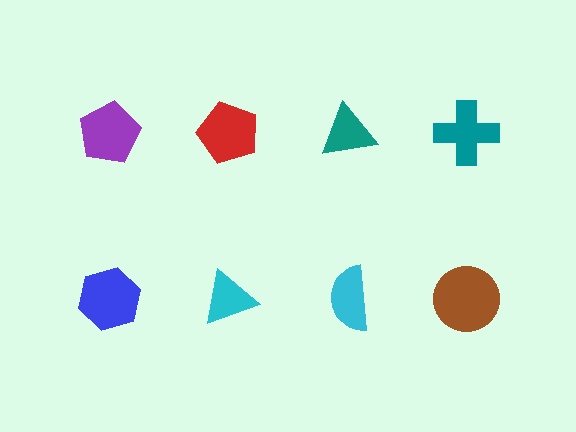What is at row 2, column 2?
A cyan triangle.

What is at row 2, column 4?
A brown circle.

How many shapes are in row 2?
4 shapes.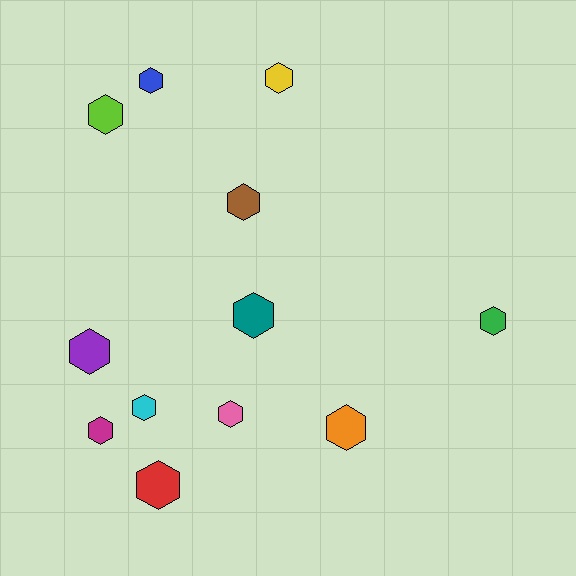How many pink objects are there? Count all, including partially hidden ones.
There is 1 pink object.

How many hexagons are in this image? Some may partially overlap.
There are 12 hexagons.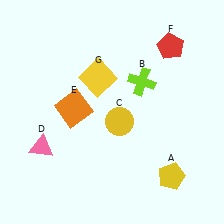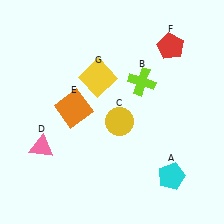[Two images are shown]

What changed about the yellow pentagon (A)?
In Image 1, A is yellow. In Image 2, it changed to cyan.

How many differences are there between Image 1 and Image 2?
There is 1 difference between the two images.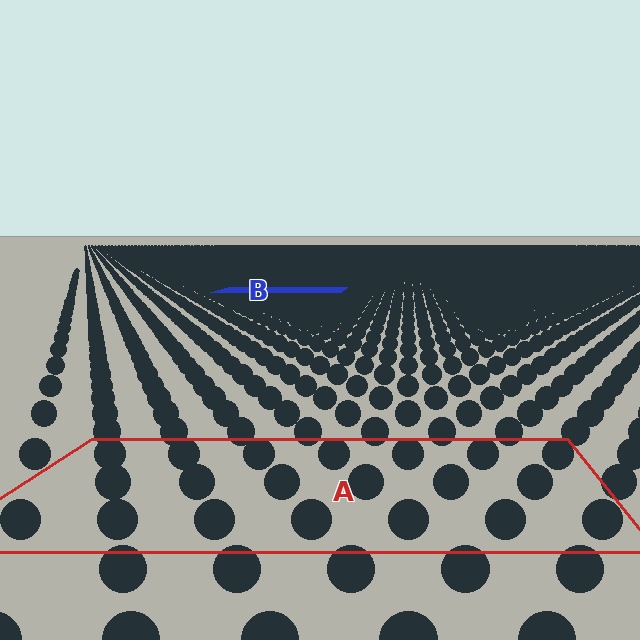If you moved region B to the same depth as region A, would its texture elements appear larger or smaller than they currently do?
They would appear larger. At a closer depth, the same texture elements are projected at a bigger on-screen size.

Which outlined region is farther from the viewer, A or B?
Region B is farther from the viewer — the texture elements inside it appear smaller and more densely packed.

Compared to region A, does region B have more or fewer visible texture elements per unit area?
Region B has more texture elements per unit area — they are packed more densely because it is farther away.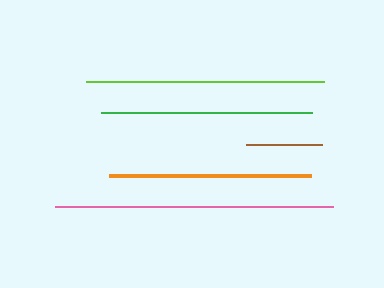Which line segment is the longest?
The pink line is the longest at approximately 279 pixels.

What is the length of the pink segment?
The pink segment is approximately 279 pixels long.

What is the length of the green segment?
The green segment is approximately 211 pixels long.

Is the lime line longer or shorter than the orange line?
The lime line is longer than the orange line.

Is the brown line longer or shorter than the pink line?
The pink line is longer than the brown line.